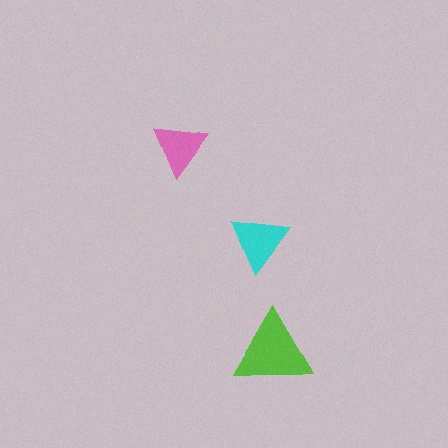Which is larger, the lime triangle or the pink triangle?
The lime one.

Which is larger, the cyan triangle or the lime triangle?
The lime one.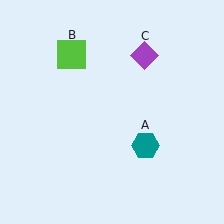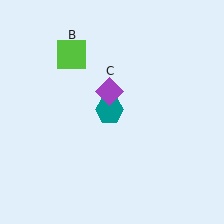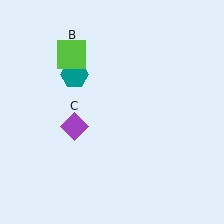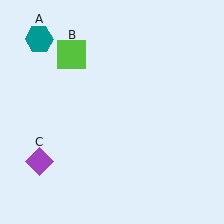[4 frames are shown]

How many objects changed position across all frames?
2 objects changed position: teal hexagon (object A), purple diamond (object C).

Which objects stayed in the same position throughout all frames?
Lime square (object B) remained stationary.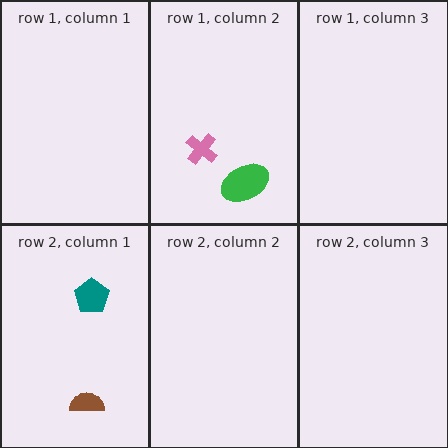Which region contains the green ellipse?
The row 1, column 2 region.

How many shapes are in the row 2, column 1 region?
2.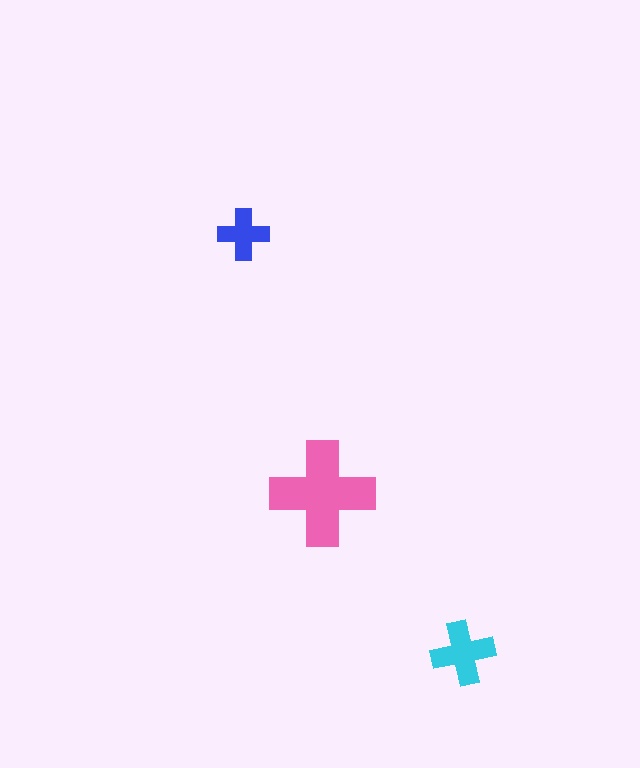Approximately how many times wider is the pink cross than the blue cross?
About 2 times wider.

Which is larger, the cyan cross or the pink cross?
The pink one.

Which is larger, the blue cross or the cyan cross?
The cyan one.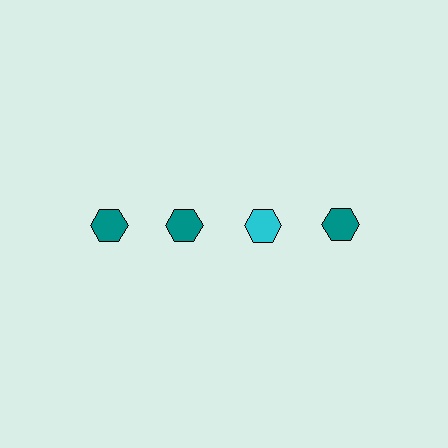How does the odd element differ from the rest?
It has a different color: cyan instead of teal.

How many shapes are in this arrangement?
There are 4 shapes arranged in a grid pattern.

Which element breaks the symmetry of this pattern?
The cyan hexagon in the top row, center column breaks the symmetry. All other shapes are teal hexagons.